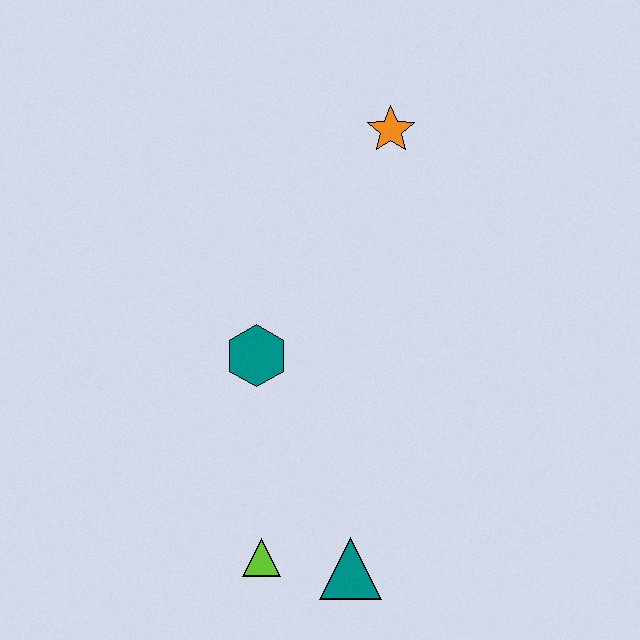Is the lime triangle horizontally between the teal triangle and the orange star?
No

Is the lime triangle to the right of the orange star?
No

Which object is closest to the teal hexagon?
The lime triangle is closest to the teal hexagon.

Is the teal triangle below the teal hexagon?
Yes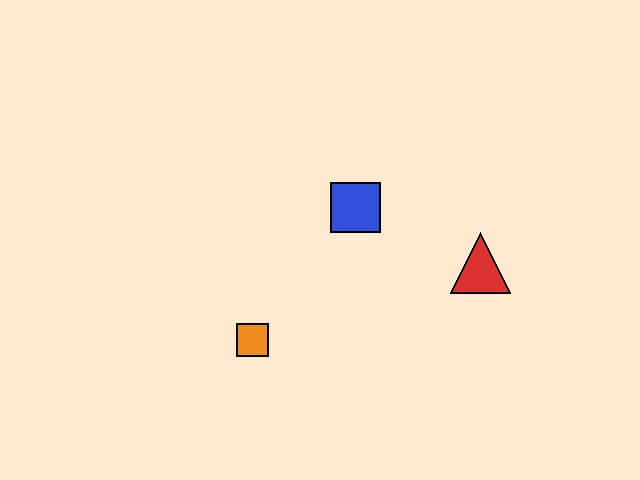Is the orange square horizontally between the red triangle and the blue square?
No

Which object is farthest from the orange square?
The red triangle is farthest from the orange square.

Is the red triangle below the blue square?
Yes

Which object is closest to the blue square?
The red triangle is closest to the blue square.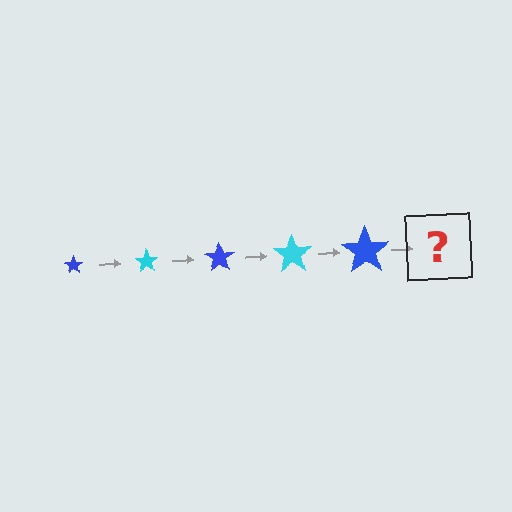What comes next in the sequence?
The next element should be a cyan star, larger than the previous one.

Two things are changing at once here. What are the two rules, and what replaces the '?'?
The two rules are that the star grows larger each step and the color cycles through blue and cyan. The '?' should be a cyan star, larger than the previous one.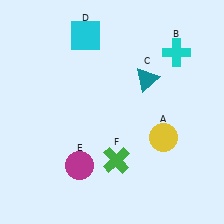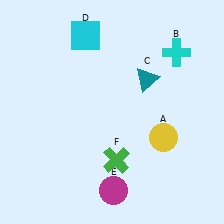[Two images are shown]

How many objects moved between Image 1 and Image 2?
1 object moved between the two images.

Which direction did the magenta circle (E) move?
The magenta circle (E) moved right.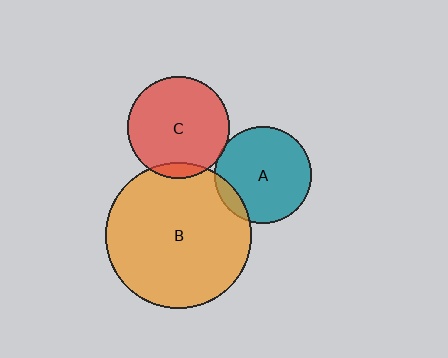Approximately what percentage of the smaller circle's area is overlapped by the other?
Approximately 10%.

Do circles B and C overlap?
Yes.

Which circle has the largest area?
Circle B (orange).